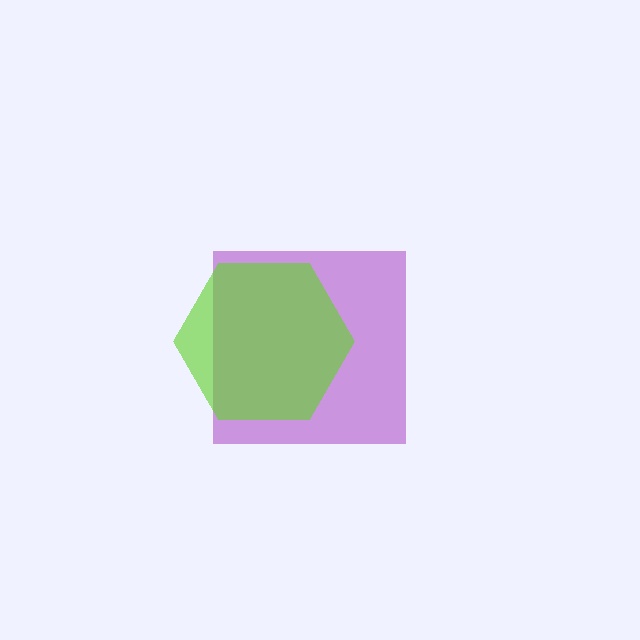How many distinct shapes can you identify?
There are 2 distinct shapes: a purple square, a lime hexagon.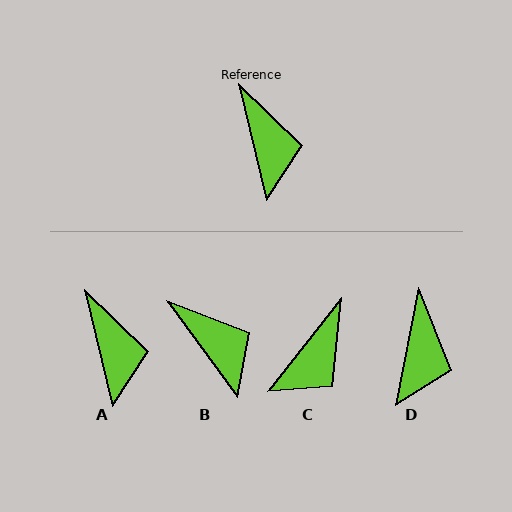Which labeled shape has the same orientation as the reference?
A.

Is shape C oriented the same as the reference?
No, it is off by about 52 degrees.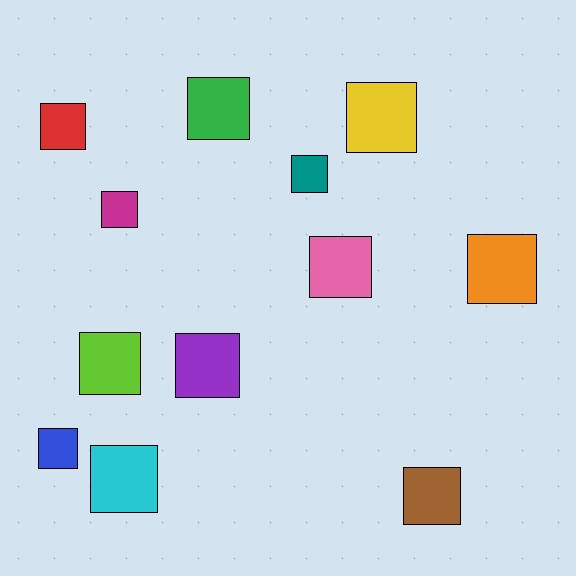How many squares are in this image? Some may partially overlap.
There are 12 squares.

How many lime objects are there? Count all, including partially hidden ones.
There is 1 lime object.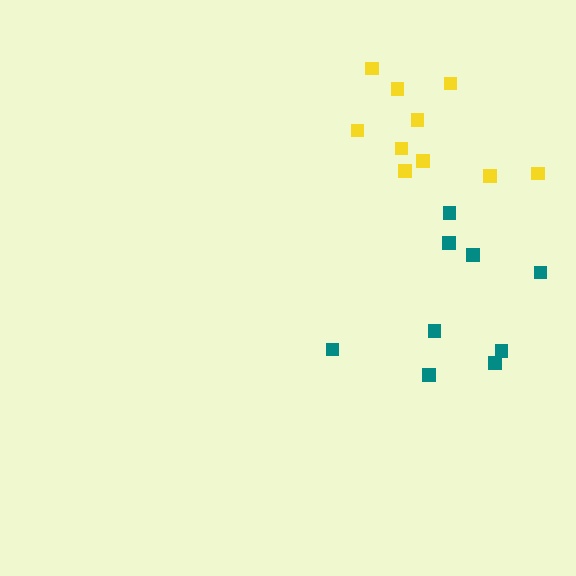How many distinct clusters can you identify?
There are 2 distinct clusters.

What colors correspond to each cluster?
The clusters are colored: yellow, teal.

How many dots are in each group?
Group 1: 10 dots, Group 2: 9 dots (19 total).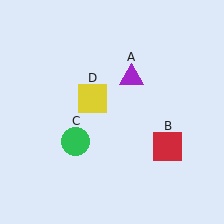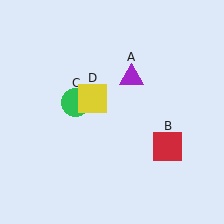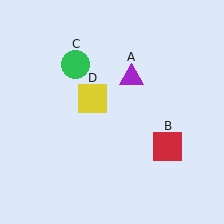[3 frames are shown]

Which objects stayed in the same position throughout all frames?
Purple triangle (object A) and red square (object B) and yellow square (object D) remained stationary.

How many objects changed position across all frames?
1 object changed position: green circle (object C).